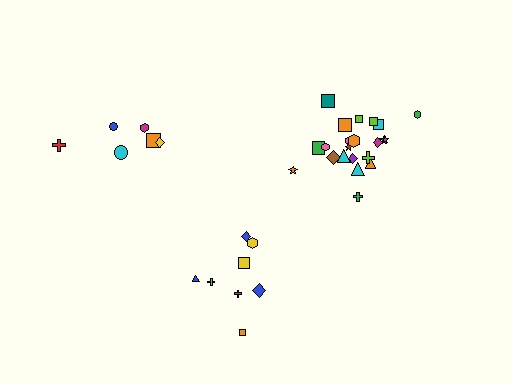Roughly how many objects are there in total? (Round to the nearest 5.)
Roughly 35 objects in total.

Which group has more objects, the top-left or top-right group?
The top-right group.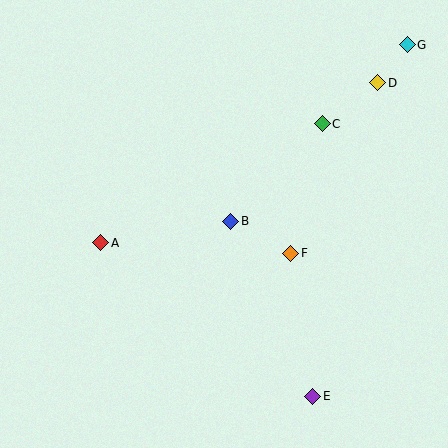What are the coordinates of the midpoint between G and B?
The midpoint between G and B is at (319, 133).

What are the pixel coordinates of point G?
Point G is at (407, 45).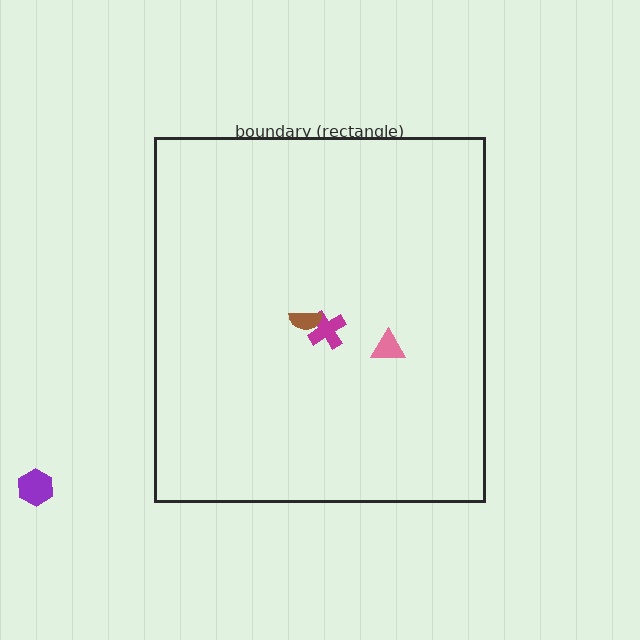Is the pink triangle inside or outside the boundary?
Inside.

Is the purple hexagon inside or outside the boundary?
Outside.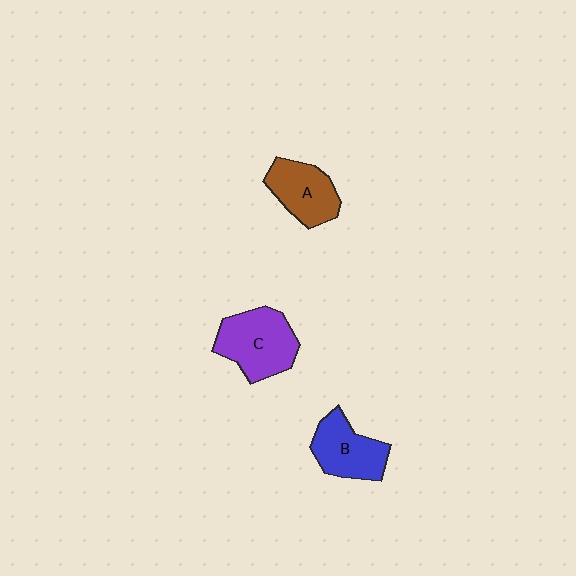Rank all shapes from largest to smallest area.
From largest to smallest: C (purple), B (blue), A (brown).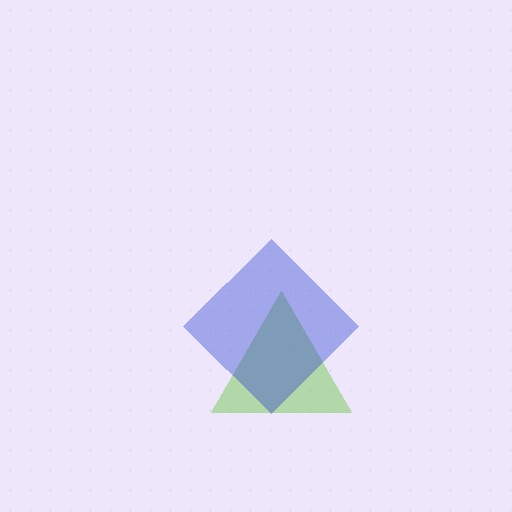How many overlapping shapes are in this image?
There are 2 overlapping shapes in the image.